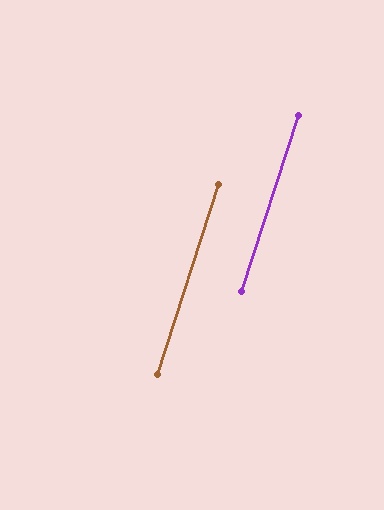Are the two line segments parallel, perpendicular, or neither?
Parallel — their directions differ by only 0.2°.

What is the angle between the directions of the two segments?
Approximately 0 degrees.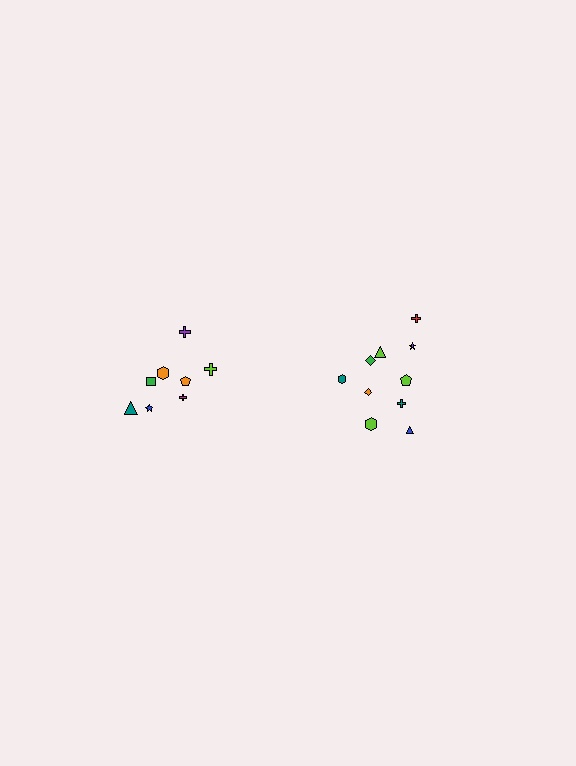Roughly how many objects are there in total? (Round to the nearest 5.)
Roughly 20 objects in total.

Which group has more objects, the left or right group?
The right group.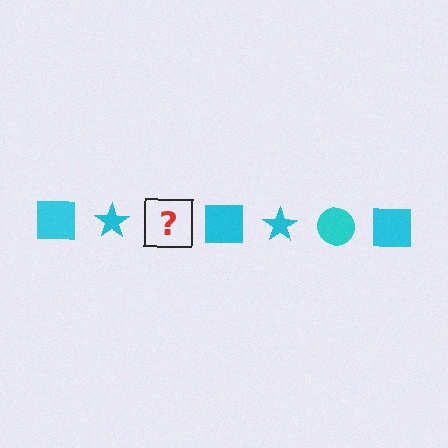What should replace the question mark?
The question mark should be replaced with a cyan circle.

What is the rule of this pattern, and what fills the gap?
The rule is that the pattern cycles through square, star, circle shapes in cyan. The gap should be filled with a cyan circle.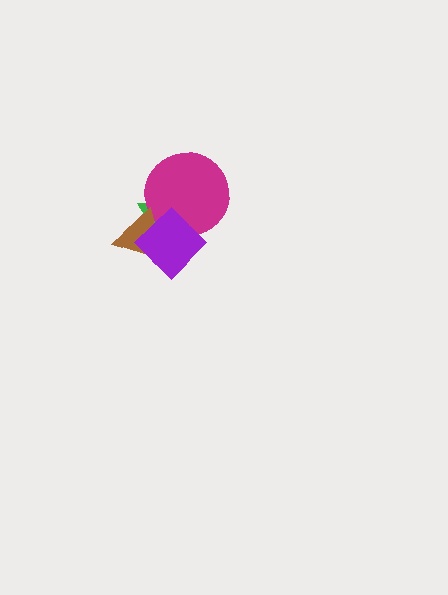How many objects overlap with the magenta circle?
3 objects overlap with the magenta circle.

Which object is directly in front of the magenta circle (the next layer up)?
The brown triangle is directly in front of the magenta circle.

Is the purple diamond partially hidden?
No, no other shape covers it.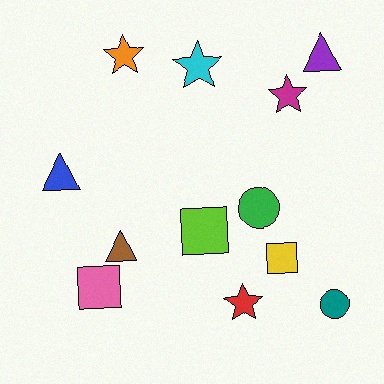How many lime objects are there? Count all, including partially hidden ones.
There is 1 lime object.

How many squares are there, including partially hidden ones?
There are 3 squares.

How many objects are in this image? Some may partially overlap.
There are 12 objects.